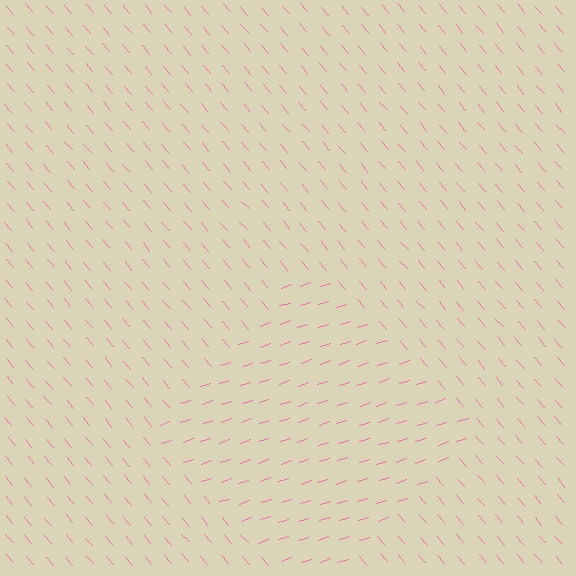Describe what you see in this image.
The image is filled with small pink line segments. A diamond region in the image has lines oriented differently from the surrounding lines, creating a visible texture boundary.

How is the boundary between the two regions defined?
The boundary is defined purely by a change in line orientation (approximately 68 degrees difference). All lines are the same color and thickness.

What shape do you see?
I see a diamond.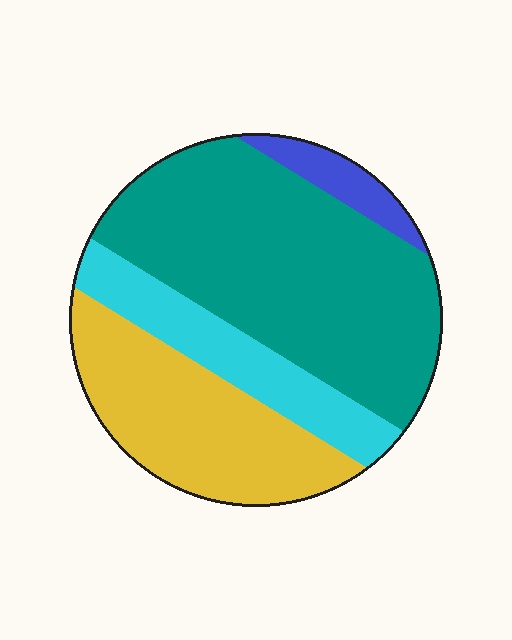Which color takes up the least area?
Blue, at roughly 5%.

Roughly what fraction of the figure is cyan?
Cyan takes up less than a quarter of the figure.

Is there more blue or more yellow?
Yellow.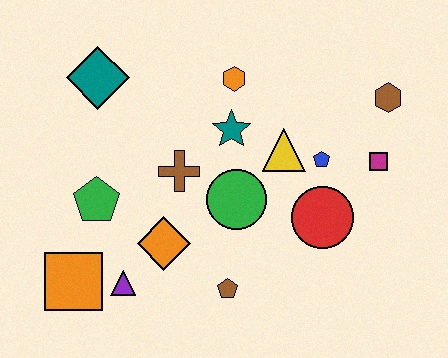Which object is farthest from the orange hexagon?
The orange square is farthest from the orange hexagon.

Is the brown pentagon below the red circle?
Yes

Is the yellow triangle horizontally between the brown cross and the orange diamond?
No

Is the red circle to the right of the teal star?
Yes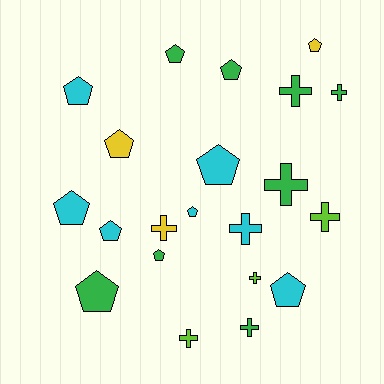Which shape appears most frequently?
Pentagon, with 12 objects.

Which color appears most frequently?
Green, with 8 objects.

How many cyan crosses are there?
There is 1 cyan cross.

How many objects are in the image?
There are 21 objects.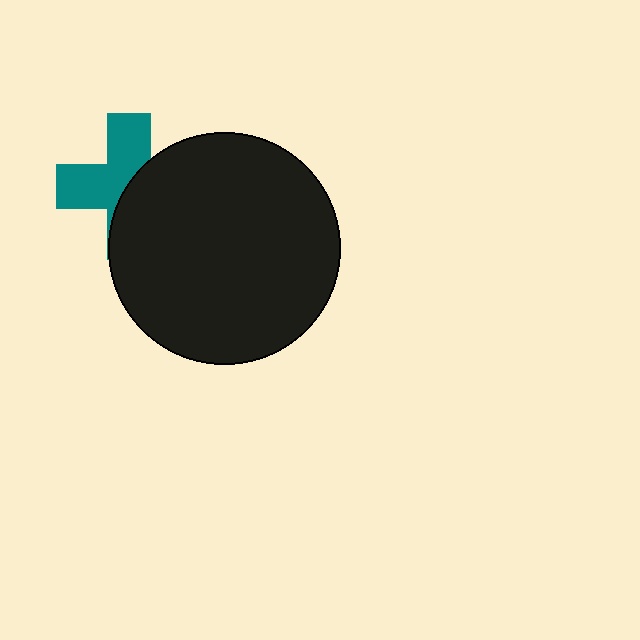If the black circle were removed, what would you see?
You would see the complete teal cross.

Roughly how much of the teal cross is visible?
About half of it is visible (roughly 50%).